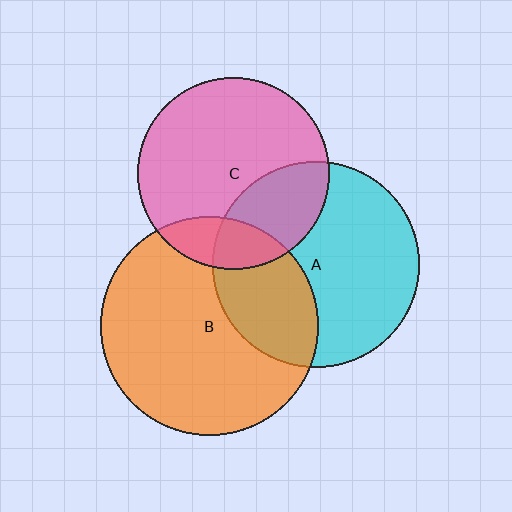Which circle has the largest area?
Circle B (orange).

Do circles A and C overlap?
Yes.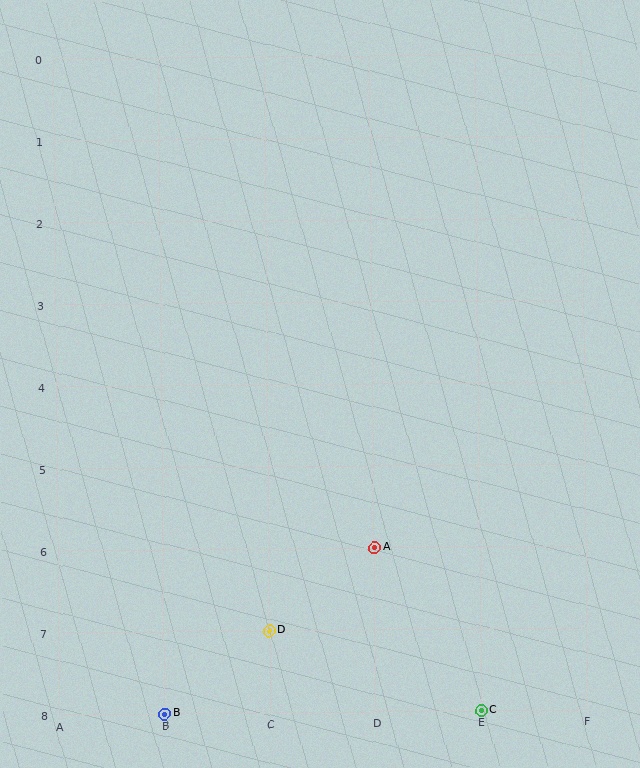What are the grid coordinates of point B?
Point B is at grid coordinates (B, 8).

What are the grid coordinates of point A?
Point A is at grid coordinates (D, 6).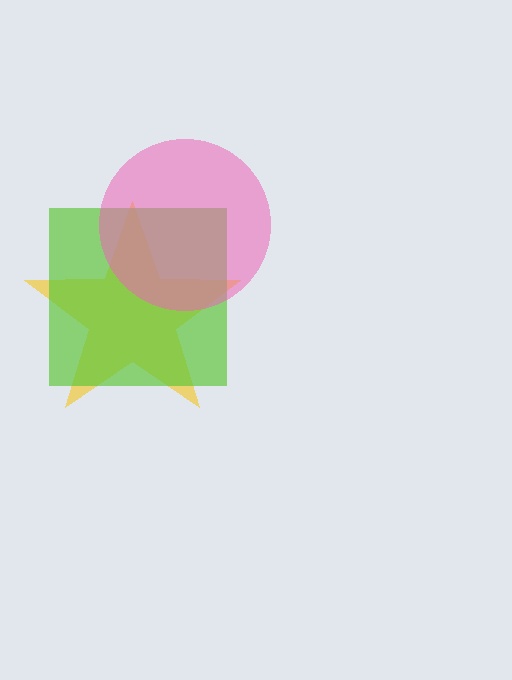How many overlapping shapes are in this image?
There are 3 overlapping shapes in the image.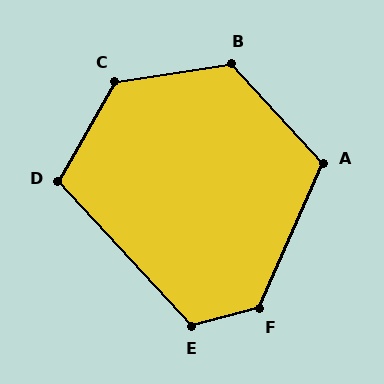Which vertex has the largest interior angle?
F, at approximately 129 degrees.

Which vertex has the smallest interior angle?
D, at approximately 107 degrees.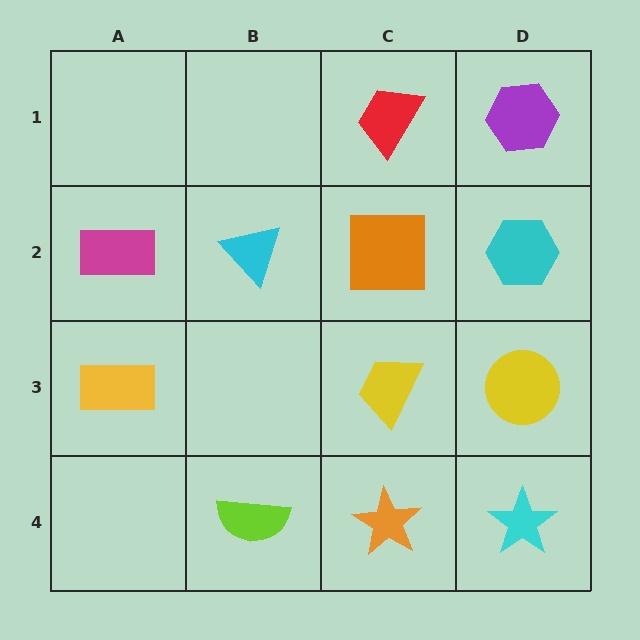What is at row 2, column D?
A cyan hexagon.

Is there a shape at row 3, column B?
No, that cell is empty.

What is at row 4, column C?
An orange star.